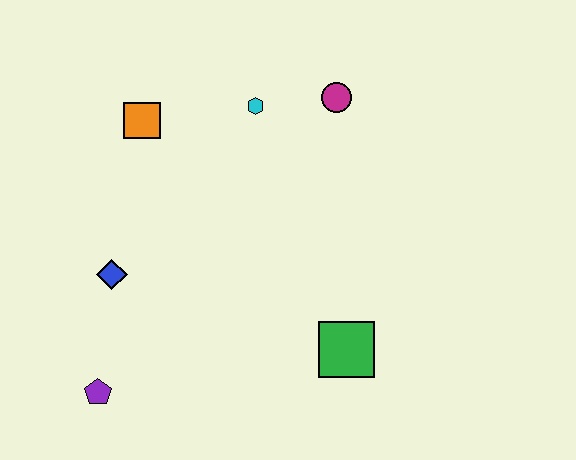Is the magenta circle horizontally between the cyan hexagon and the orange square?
No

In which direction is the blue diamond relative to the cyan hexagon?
The blue diamond is below the cyan hexagon.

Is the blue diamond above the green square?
Yes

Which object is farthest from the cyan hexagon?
The purple pentagon is farthest from the cyan hexagon.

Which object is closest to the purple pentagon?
The blue diamond is closest to the purple pentagon.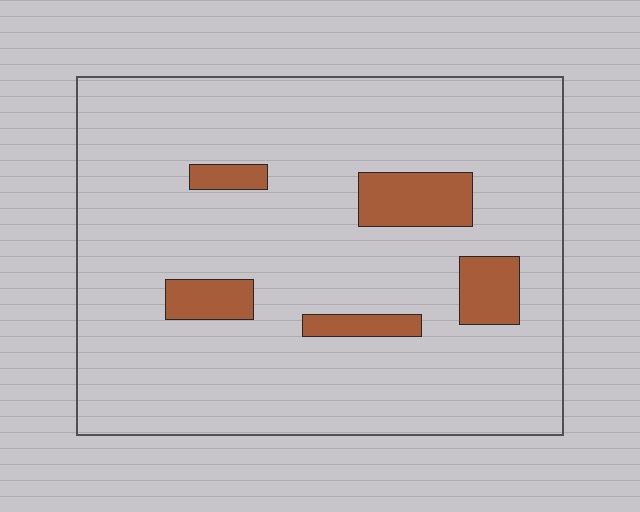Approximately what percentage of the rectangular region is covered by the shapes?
Approximately 10%.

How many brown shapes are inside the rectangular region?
5.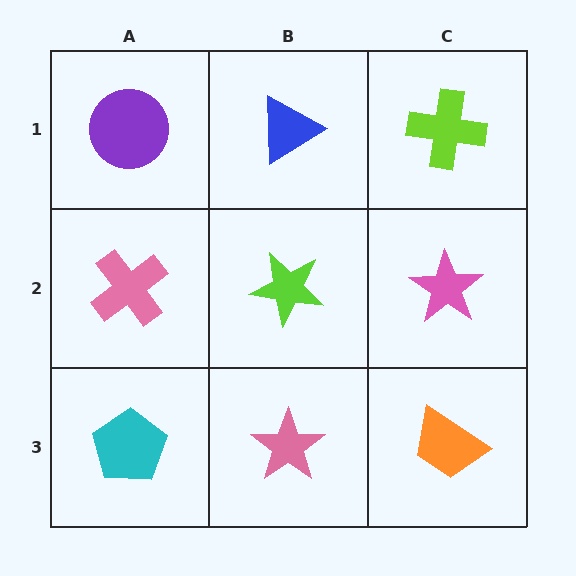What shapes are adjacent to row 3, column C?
A pink star (row 2, column C), a pink star (row 3, column B).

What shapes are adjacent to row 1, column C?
A pink star (row 2, column C), a blue triangle (row 1, column B).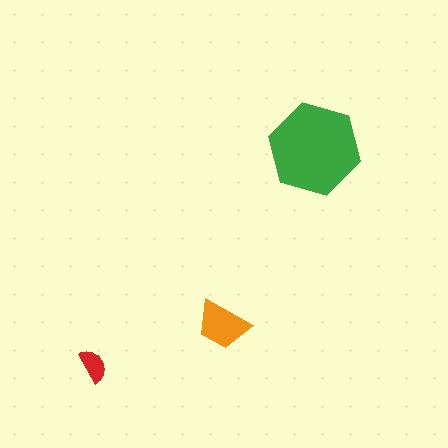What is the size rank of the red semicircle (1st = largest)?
3rd.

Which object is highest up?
The green hexagon is topmost.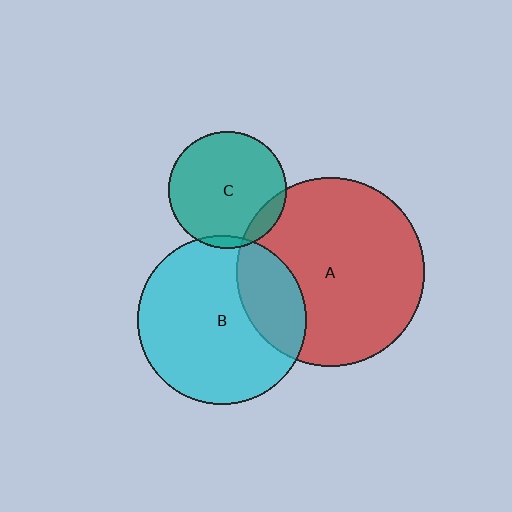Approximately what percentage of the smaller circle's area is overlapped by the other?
Approximately 5%.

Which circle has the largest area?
Circle A (red).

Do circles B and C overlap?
Yes.